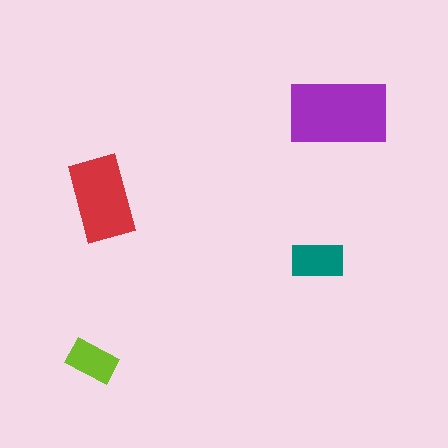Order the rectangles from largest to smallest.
the purple one, the red one, the teal one, the lime one.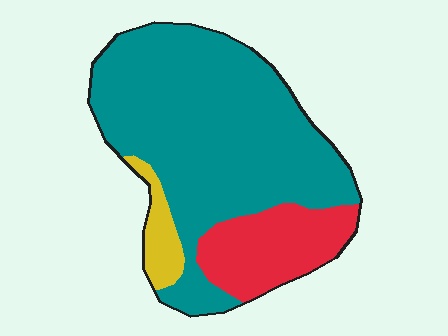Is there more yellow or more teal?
Teal.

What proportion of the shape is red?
Red covers about 20% of the shape.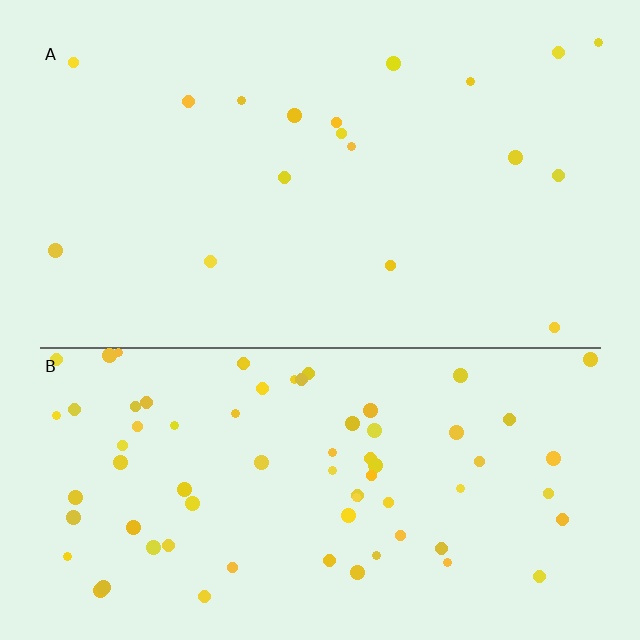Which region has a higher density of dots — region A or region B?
B (the bottom).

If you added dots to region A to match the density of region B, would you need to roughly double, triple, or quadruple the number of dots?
Approximately quadruple.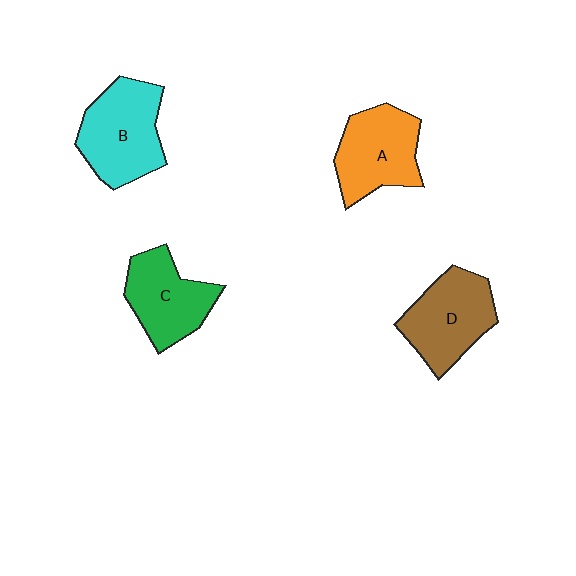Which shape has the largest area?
Shape B (cyan).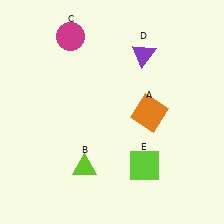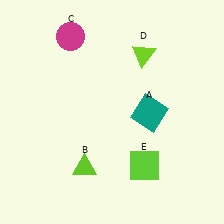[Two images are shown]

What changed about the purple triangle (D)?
In Image 1, D is purple. In Image 2, it changed to lime.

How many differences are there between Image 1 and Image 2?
There are 2 differences between the two images.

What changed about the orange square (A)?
In Image 1, A is orange. In Image 2, it changed to teal.